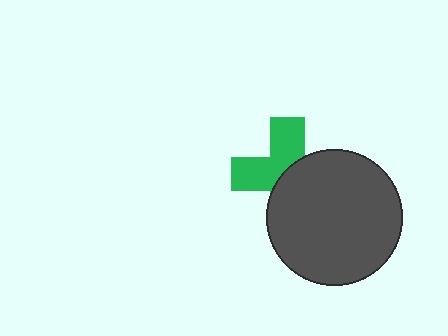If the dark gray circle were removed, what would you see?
You would see the complete green cross.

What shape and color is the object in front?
The object in front is a dark gray circle.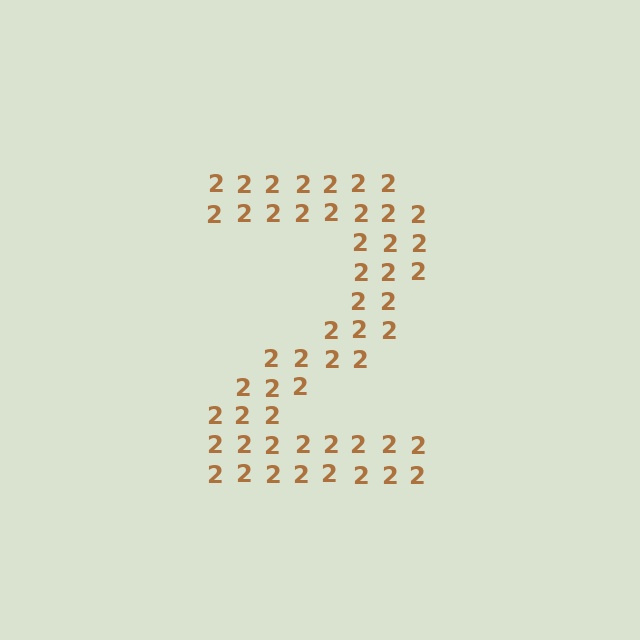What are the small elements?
The small elements are digit 2's.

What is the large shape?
The large shape is the digit 2.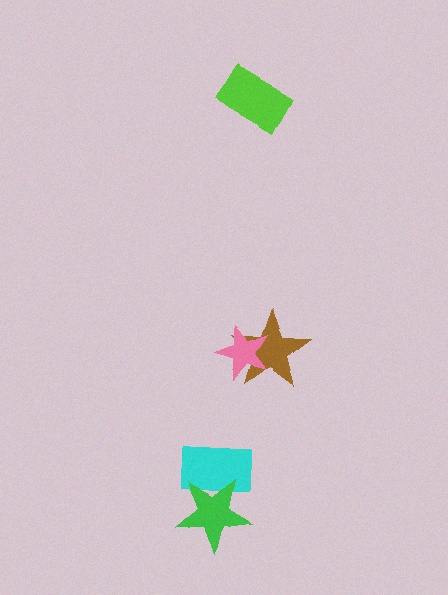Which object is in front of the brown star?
The pink star is in front of the brown star.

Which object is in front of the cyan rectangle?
The green star is in front of the cyan rectangle.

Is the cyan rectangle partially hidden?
Yes, it is partially covered by another shape.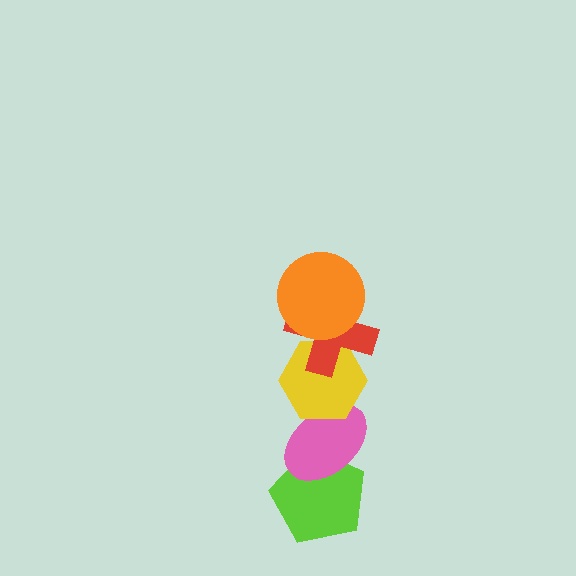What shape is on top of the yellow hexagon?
The red cross is on top of the yellow hexagon.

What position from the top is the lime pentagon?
The lime pentagon is 5th from the top.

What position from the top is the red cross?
The red cross is 2nd from the top.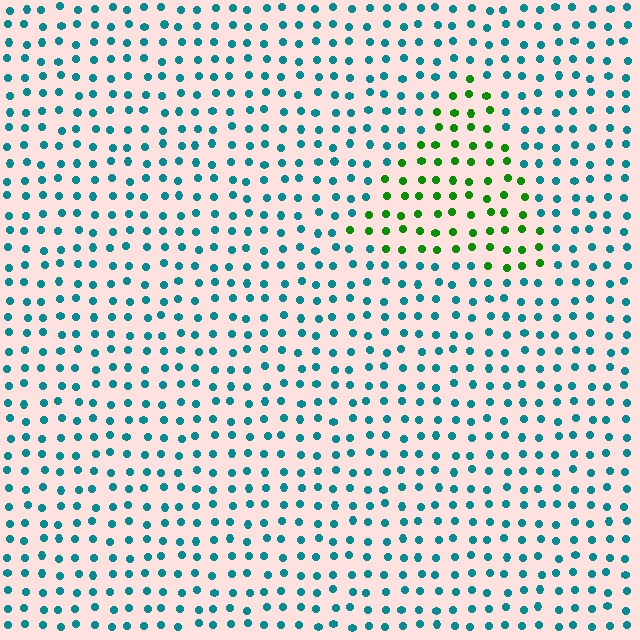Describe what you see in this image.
The image is filled with small teal elements in a uniform arrangement. A triangle-shaped region is visible where the elements are tinted to a slightly different hue, forming a subtle color boundary.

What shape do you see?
I see a triangle.